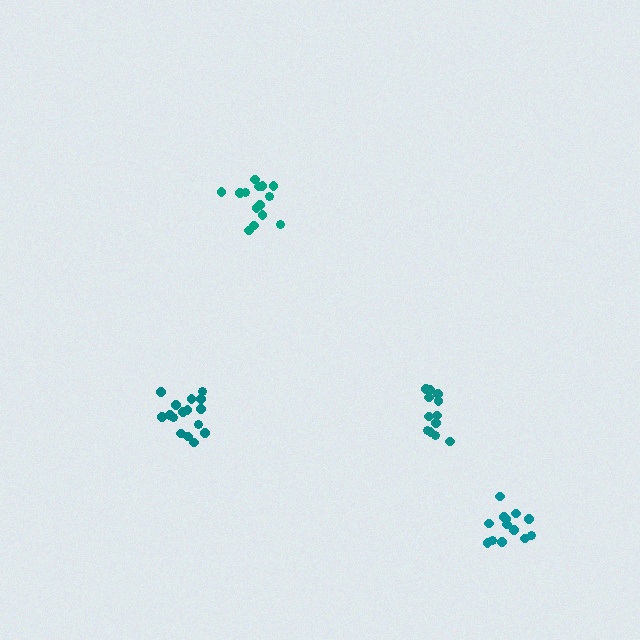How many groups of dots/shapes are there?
There are 4 groups.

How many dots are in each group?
Group 1: 14 dots, Group 2: 13 dots, Group 3: 16 dots, Group 4: 12 dots (55 total).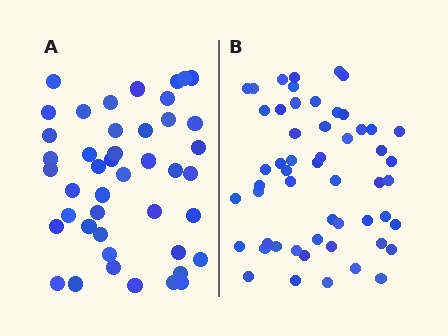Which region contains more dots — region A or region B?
Region B (the right region) has more dots.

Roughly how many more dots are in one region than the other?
Region B has roughly 10 or so more dots than region A.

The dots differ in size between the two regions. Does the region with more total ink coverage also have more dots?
No. Region A has more total ink coverage because its dots are larger, but region B actually contains more individual dots. Total area can be misleading — the number of items is what matters here.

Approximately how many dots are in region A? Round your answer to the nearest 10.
About 40 dots. (The exact count is 44, which rounds to 40.)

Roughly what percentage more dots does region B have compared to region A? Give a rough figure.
About 25% more.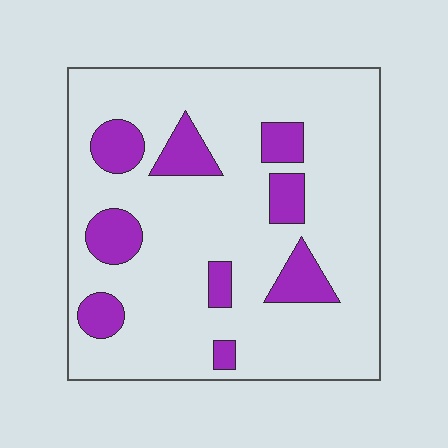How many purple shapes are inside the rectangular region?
9.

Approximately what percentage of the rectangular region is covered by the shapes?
Approximately 20%.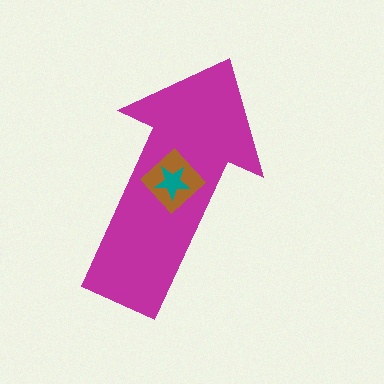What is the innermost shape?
The teal star.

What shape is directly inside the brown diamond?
The teal star.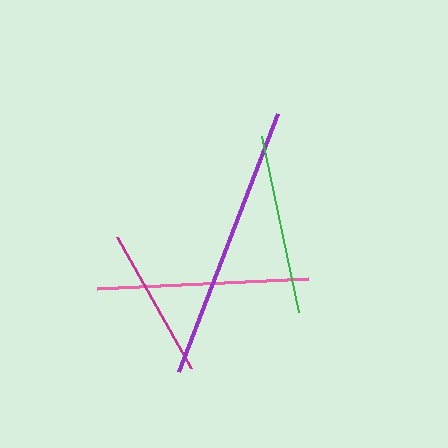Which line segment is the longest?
The purple line is the longest at approximately 277 pixels.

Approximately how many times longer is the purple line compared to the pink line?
The purple line is approximately 1.3 times the length of the pink line.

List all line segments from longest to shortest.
From longest to shortest: purple, pink, green, magenta.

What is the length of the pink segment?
The pink segment is approximately 211 pixels long.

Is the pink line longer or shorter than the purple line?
The purple line is longer than the pink line.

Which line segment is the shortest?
The magenta line is the shortest at approximately 151 pixels.